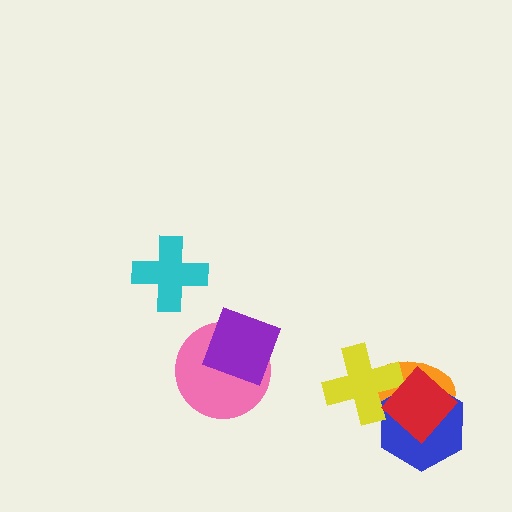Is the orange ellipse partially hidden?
Yes, it is partially covered by another shape.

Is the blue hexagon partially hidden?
Yes, it is partially covered by another shape.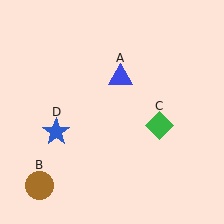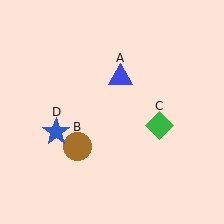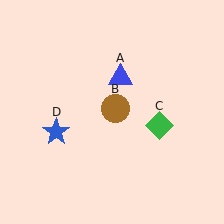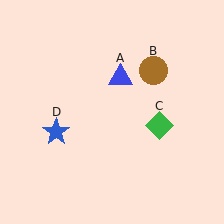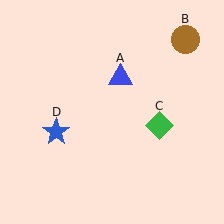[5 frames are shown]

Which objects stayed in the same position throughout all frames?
Blue triangle (object A) and green diamond (object C) and blue star (object D) remained stationary.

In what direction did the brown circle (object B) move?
The brown circle (object B) moved up and to the right.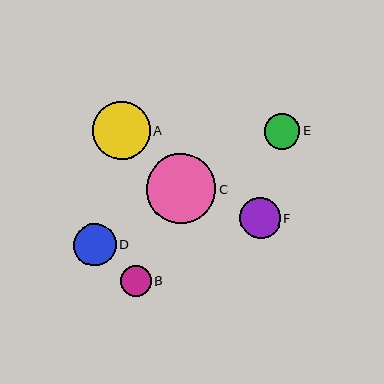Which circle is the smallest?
Circle B is the smallest with a size of approximately 31 pixels.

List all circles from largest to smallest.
From largest to smallest: C, A, D, F, E, B.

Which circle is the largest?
Circle C is the largest with a size of approximately 69 pixels.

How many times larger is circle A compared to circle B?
Circle A is approximately 1.9 times the size of circle B.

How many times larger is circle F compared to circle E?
Circle F is approximately 1.2 times the size of circle E.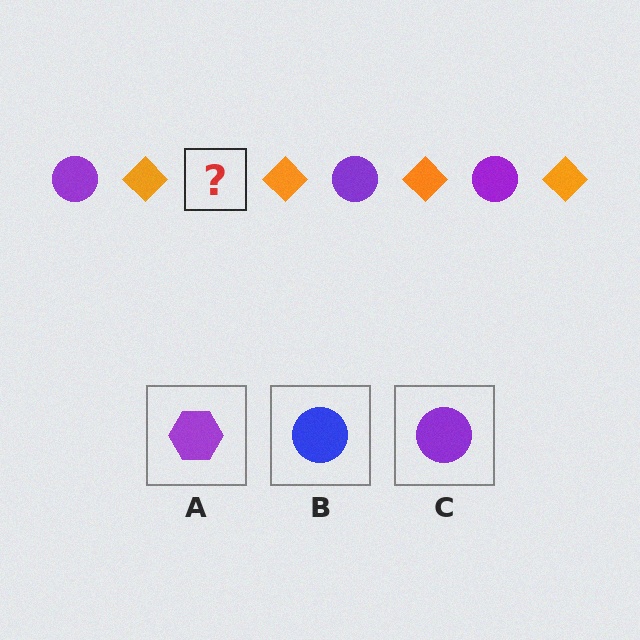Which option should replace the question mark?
Option C.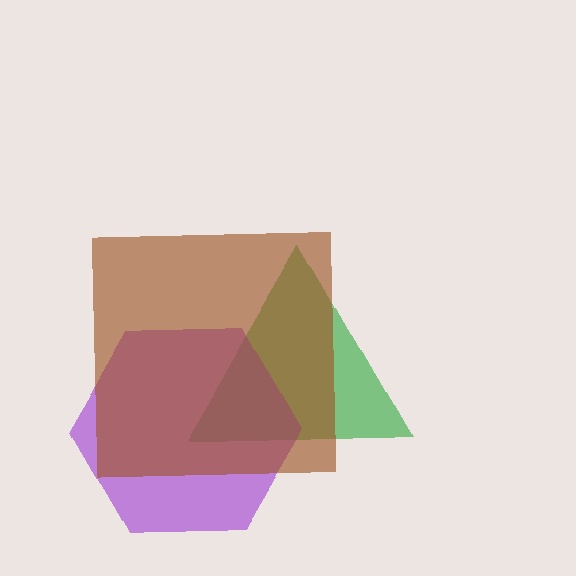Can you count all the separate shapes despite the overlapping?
Yes, there are 3 separate shapes.